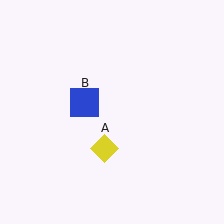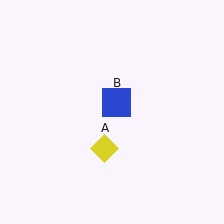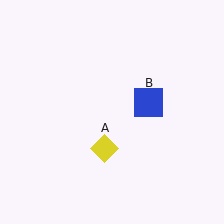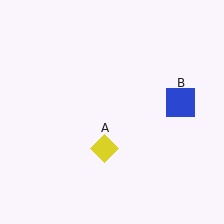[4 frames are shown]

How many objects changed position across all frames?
1 object changed position: blue square (object B).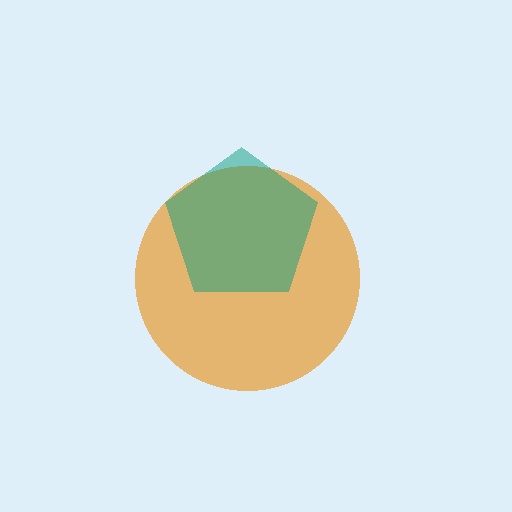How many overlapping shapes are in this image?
There are 2 overlapping shapes in the image.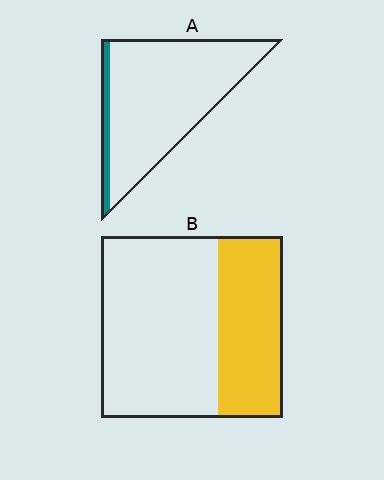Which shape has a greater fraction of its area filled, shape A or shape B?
Shape B.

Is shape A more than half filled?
No.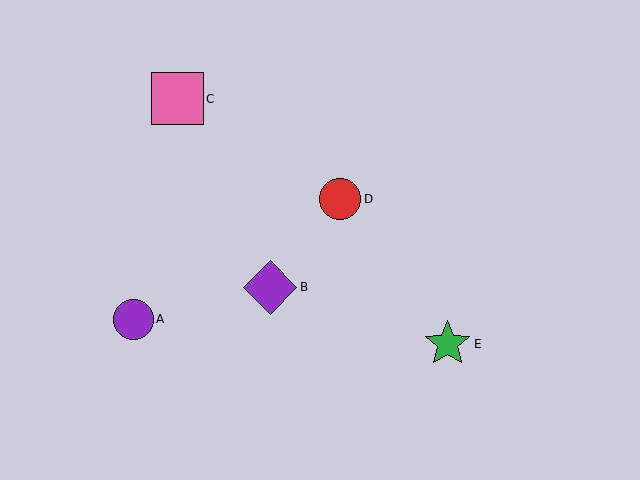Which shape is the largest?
The purple diamond (labeled B) is the largest.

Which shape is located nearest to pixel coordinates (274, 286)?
The purple diamond (labeled B) at (270, 287) is nearest to that location.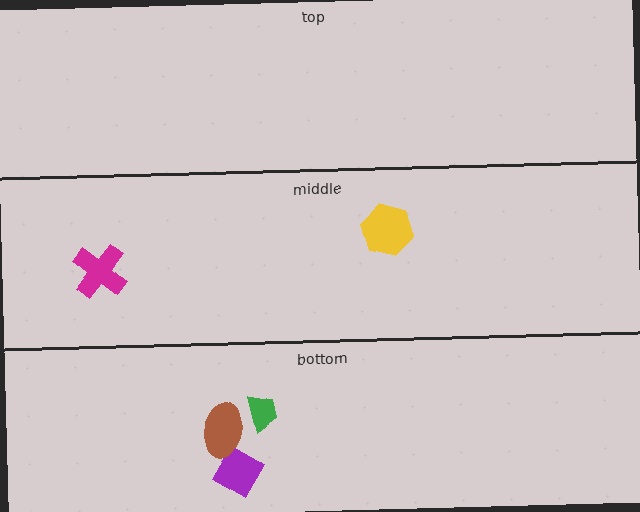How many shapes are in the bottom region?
3.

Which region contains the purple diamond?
The bottom region.